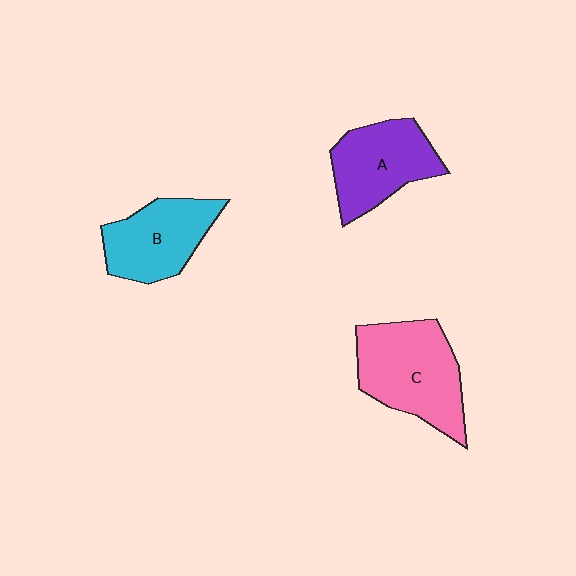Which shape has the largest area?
Shape C (pink).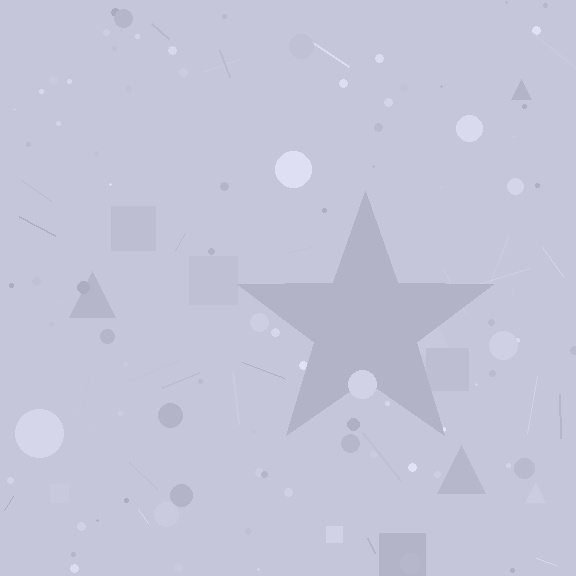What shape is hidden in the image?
A star is hidden in the image.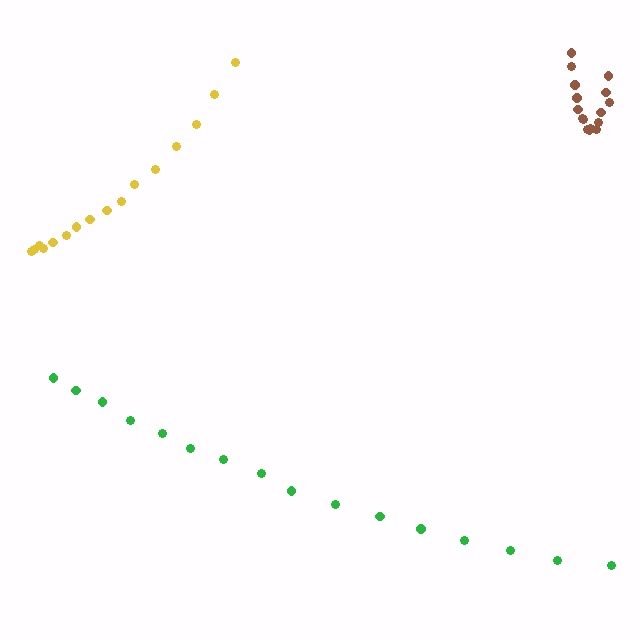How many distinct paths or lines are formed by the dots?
There are 3 distinct paths.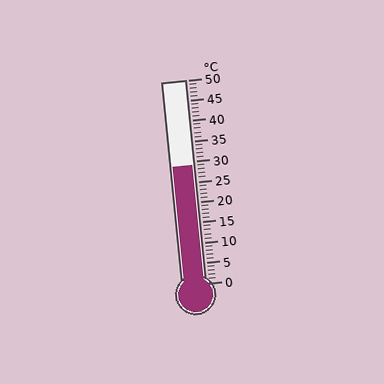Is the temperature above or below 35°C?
The temperature is below 35°C.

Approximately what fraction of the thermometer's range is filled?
The thermometer is filled to approximately 60% of its range.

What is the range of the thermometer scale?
The thermometer scale ranges from 0°C to 50°C.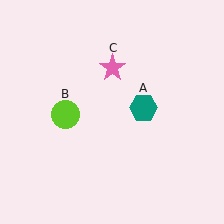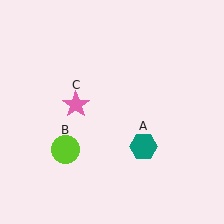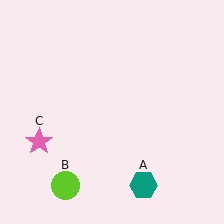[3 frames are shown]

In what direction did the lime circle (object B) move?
The lime circle (object B) moved down.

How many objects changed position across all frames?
3 objects changed position: teal hexagon (object A), lime circle (object B), pink star (object C).